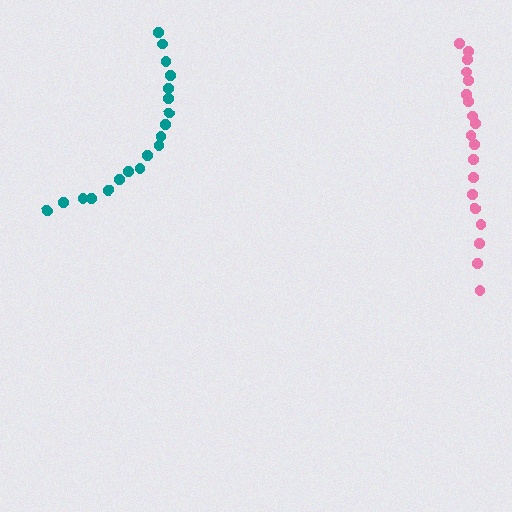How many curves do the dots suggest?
There are 2 distinct paths.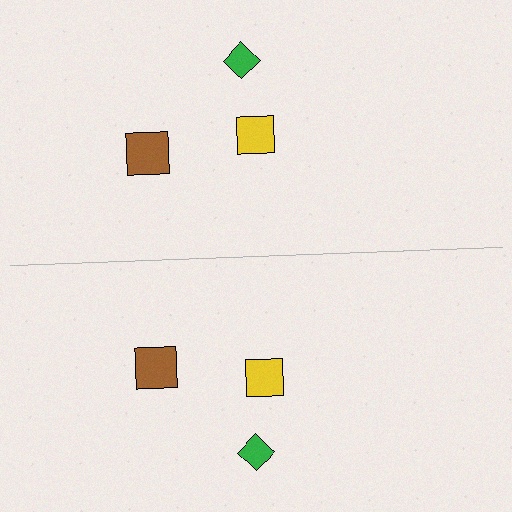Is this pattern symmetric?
Yes, this pattern has bilateral (reflection) symmetry.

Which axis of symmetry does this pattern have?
The pattern has a horizontal axis of symmetry running through the center of the image.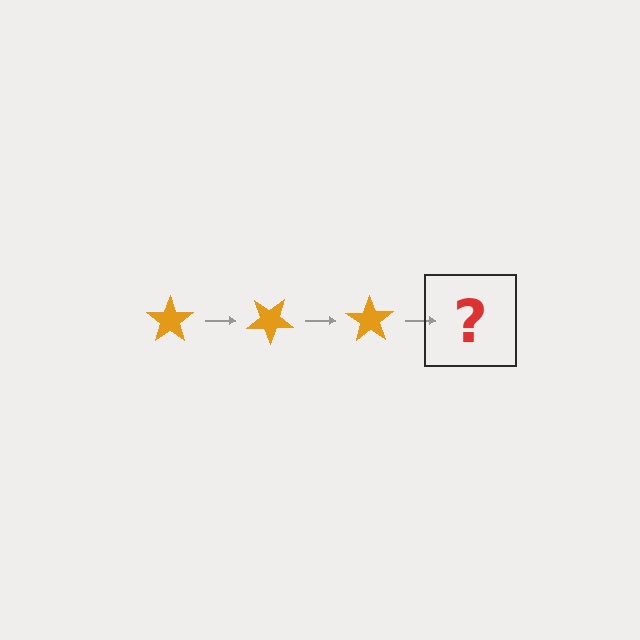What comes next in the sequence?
The next element should be an orange star rotated 105 degrees.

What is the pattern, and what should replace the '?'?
The pattern is that the star rotates 35 degrees each step. The '?' should be an orange star rotated 105 degrees.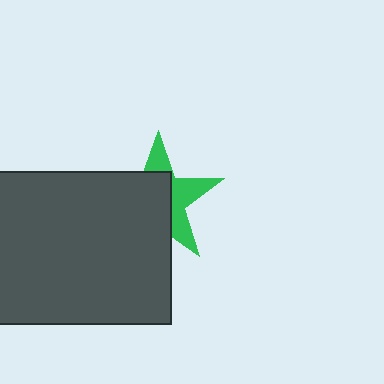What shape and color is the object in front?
The object in front is a dark gray rectangle.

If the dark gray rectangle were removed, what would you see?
You would see the complete green star.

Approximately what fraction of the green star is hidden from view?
Roughly 59% of the green star is hidden behind the dark gray rectangle.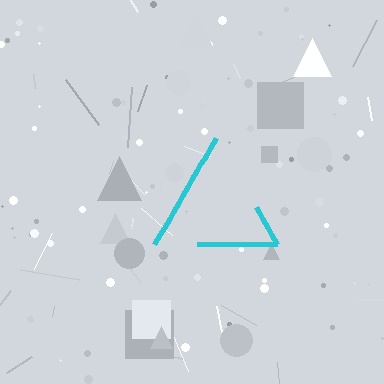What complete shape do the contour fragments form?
The contour fragments form a triangle.